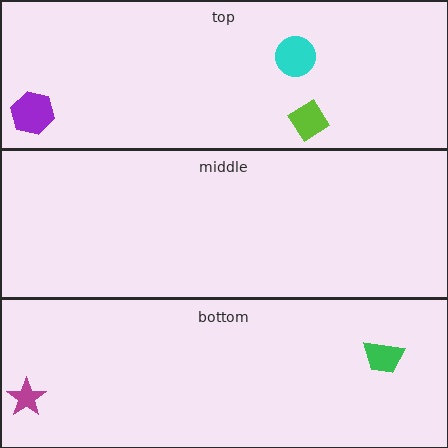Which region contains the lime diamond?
The top region.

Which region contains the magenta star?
The bottom region.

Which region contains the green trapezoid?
The bottom region.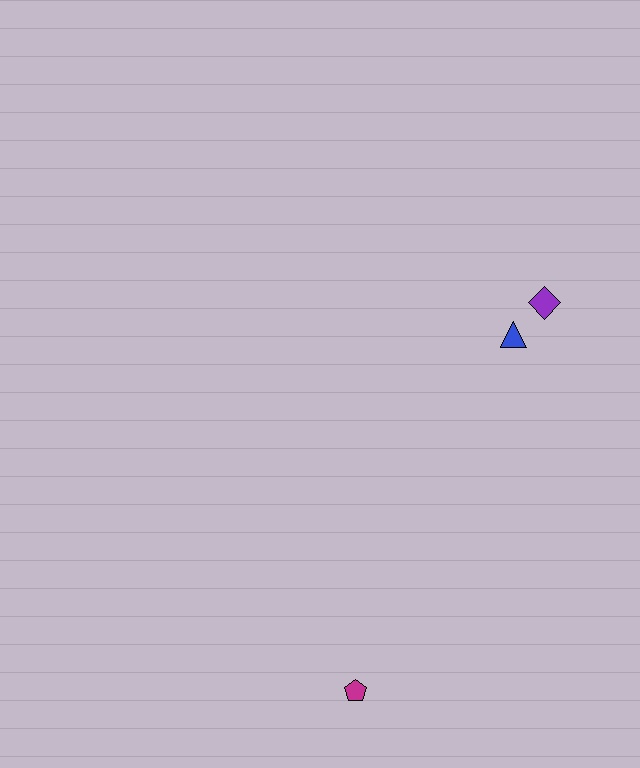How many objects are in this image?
There are 3 objects.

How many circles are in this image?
There are no circles.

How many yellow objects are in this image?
There are no yellow objects.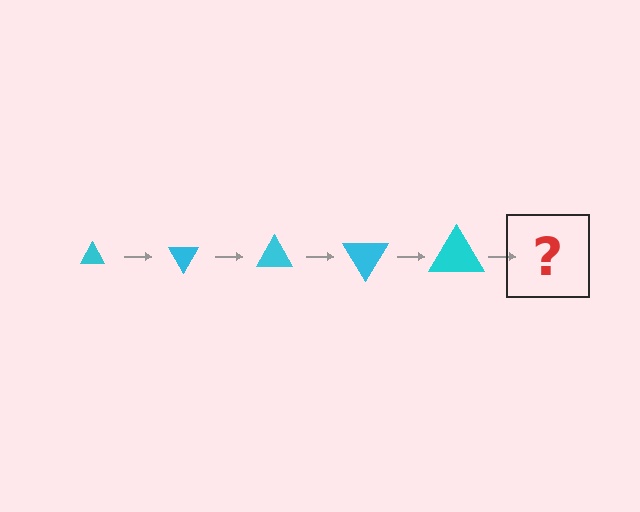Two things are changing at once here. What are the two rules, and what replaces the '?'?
The two rules are that the triangle grows larger each step and it rotates 60 degrees each step. The '?' should be a triangle, larger than the previous one and rotated 300 degrees from the start.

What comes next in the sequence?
The next element should be a triangle, larger than the previous one and rotated 300 degrees from the start.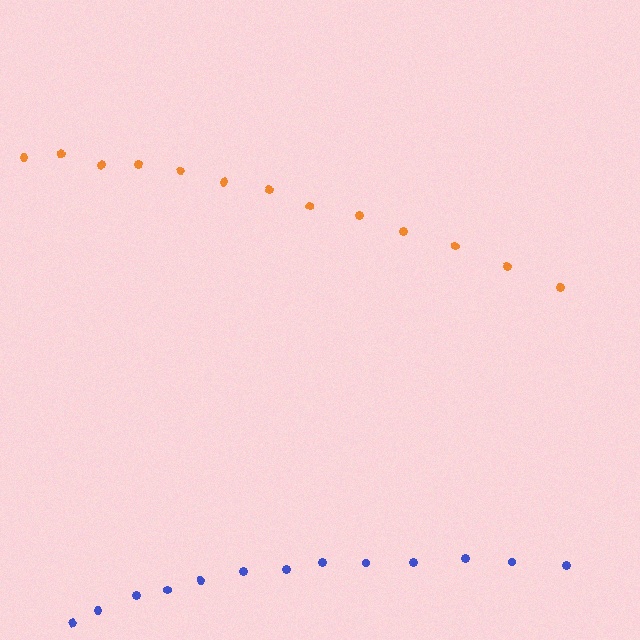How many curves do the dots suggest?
There are 2 distinct paths.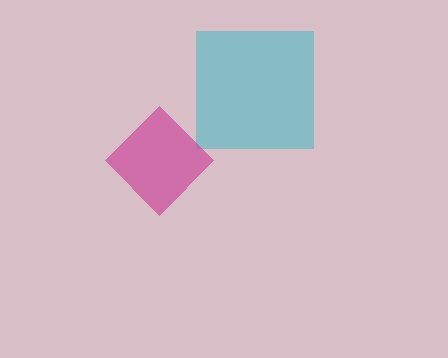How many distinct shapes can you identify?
There are 2 distinct shapes: a cyan square, a magenta diamond.